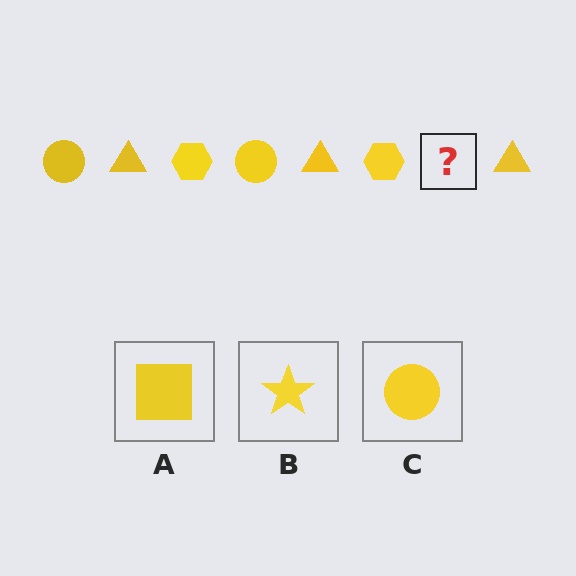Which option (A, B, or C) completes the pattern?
C.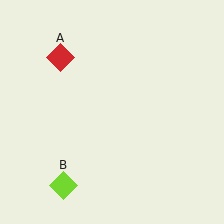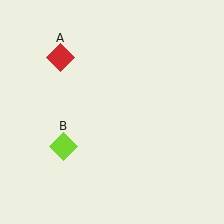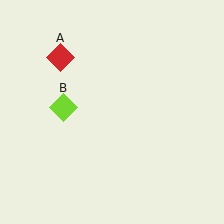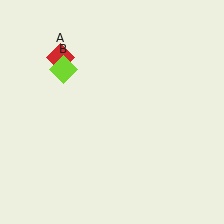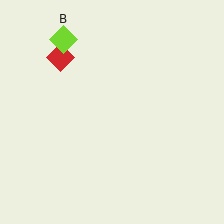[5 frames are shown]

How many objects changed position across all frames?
1 object changed position: lime diamond (object B).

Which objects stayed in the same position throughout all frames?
Red diamond (object A) remained stationary.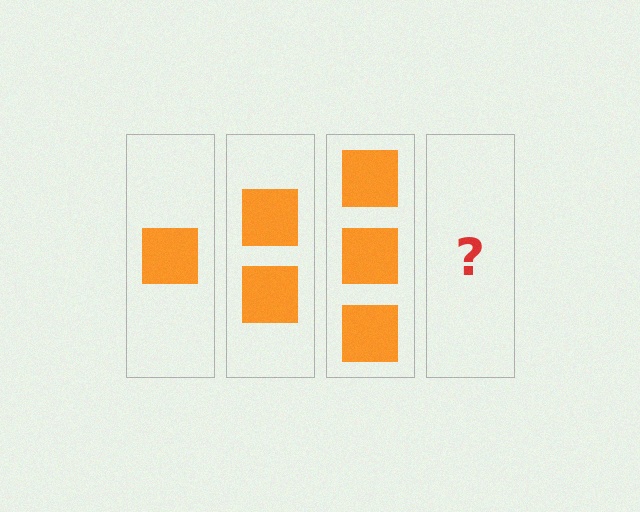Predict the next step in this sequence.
The next step is 4 squares.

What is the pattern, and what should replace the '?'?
The pattern is that each step adds one more square. The '?' should be 4 squares.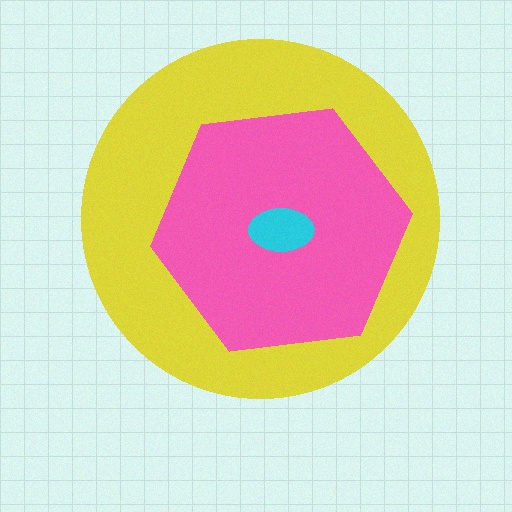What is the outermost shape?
The yellow circle.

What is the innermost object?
The cyan ellipse.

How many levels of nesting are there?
3.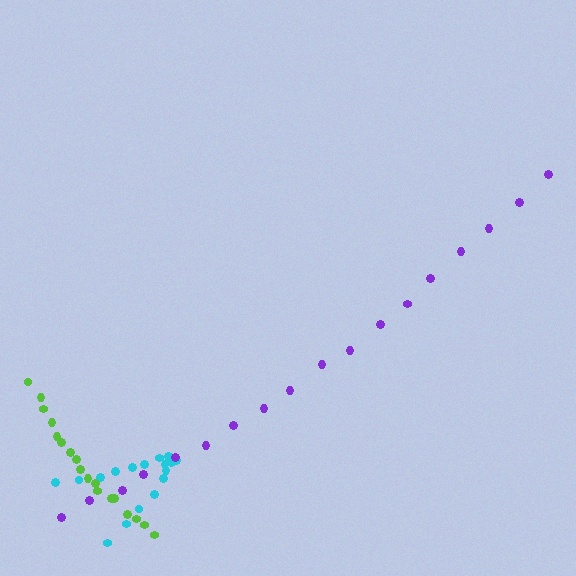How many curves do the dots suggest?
There are 3 distinct paths.